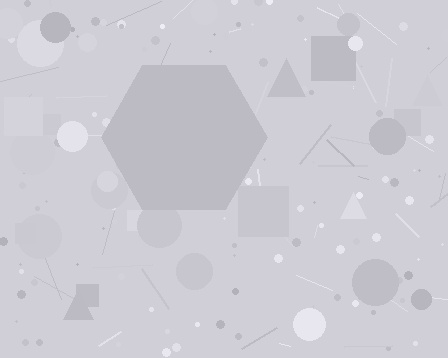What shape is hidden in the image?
A hexagon is hidden in the image.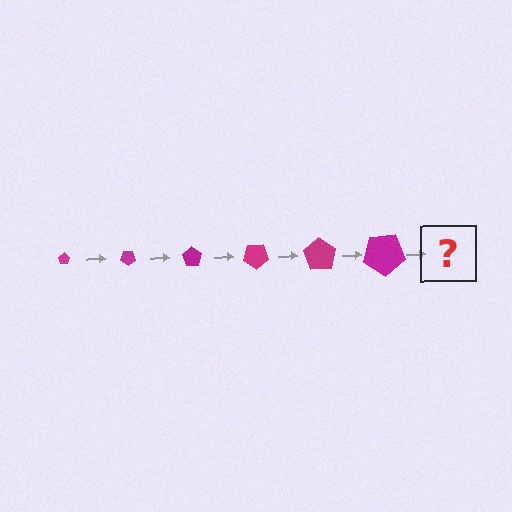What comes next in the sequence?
The next element should be a pentagon, larger than the previous one and rotated 210 degrees from the start.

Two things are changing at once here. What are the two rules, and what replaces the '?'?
The two rules are that the pentagon grows larger each step and it rotates 35 degrees each step. The '?' should be a pentagon, larger than the previous one and rotated 210 degrees from the start.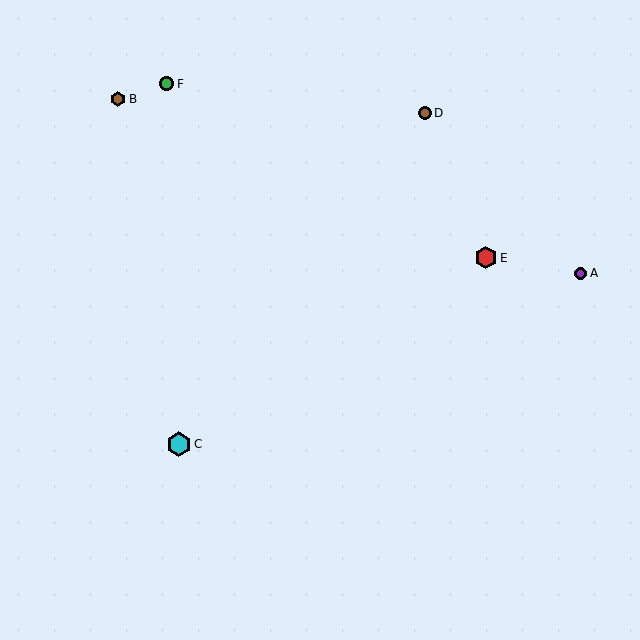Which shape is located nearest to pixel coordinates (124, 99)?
The brown hexagon (labeled B) at (118, 99) is nearest to that location.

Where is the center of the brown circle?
The center of the brown circle is at (425, 113).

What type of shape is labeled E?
Shape E is a red hexagon.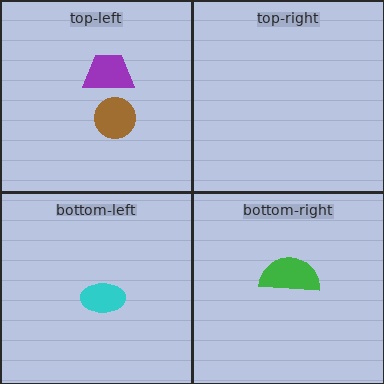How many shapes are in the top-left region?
2.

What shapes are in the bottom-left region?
The cyan ellipse.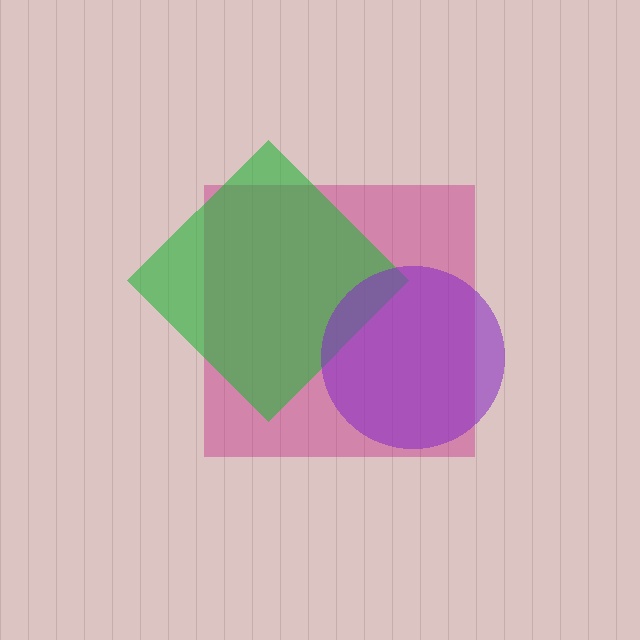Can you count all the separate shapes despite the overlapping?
Yes, there are 3 separate shapes.